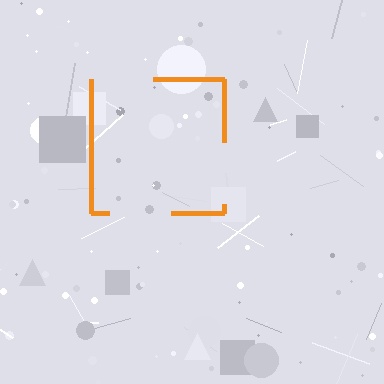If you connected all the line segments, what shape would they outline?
They would outline a square.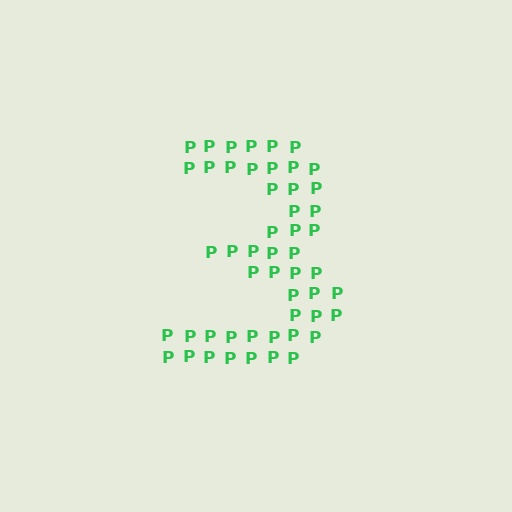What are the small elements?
The small elements are letter P's.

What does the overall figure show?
The overall figure shows the digit 3.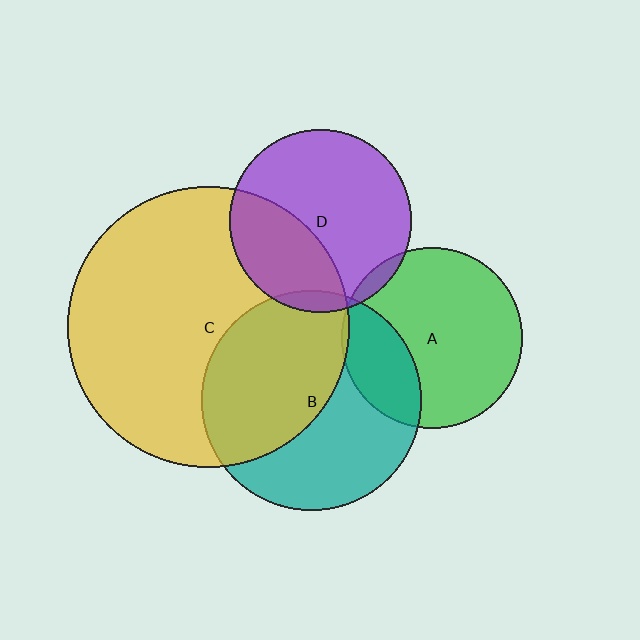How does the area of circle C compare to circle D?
Approximately 2.4 times.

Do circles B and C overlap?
Yes.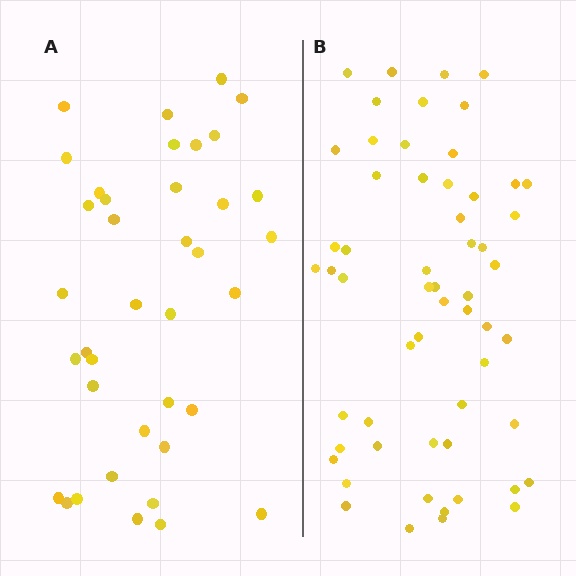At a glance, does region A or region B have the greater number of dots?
Region B (the right region) has more dots.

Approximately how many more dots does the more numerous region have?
Region B has approximately 20 more dots than region A.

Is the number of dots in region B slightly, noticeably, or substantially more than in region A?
Region B has substantially more. The ratio is roughly 1.5 to 1.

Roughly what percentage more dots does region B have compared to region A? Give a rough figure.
About 50% more.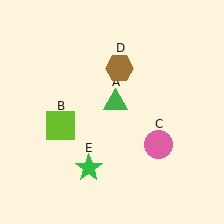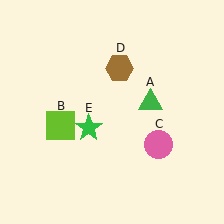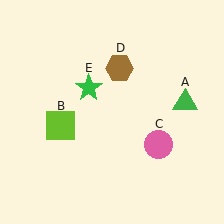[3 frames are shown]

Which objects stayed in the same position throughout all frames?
Lime square (object B) and pink circle (object C) and brown hexagon (object D) remained stationary.